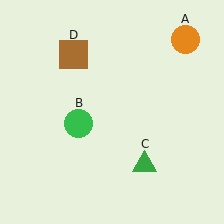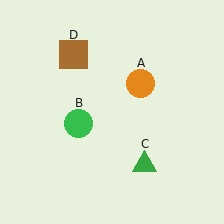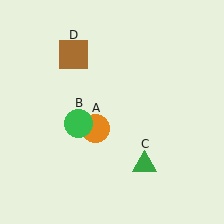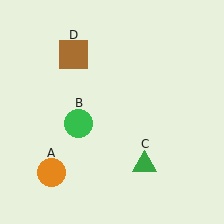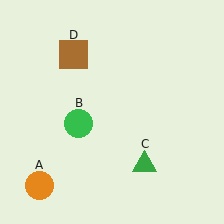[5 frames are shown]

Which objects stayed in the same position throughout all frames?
Green circle (object B) and green triangle (object C) and brown square (object D) remained stationary.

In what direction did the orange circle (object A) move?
The orange circle (object A) moved down and to the left.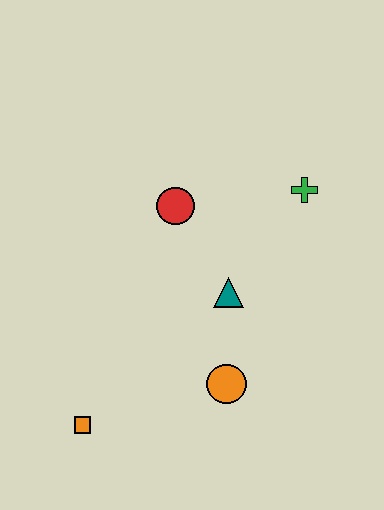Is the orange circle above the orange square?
Yes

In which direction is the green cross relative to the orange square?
The green cross is above the orange square.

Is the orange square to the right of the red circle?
No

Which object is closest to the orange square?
The orange circle is closest to the orange square.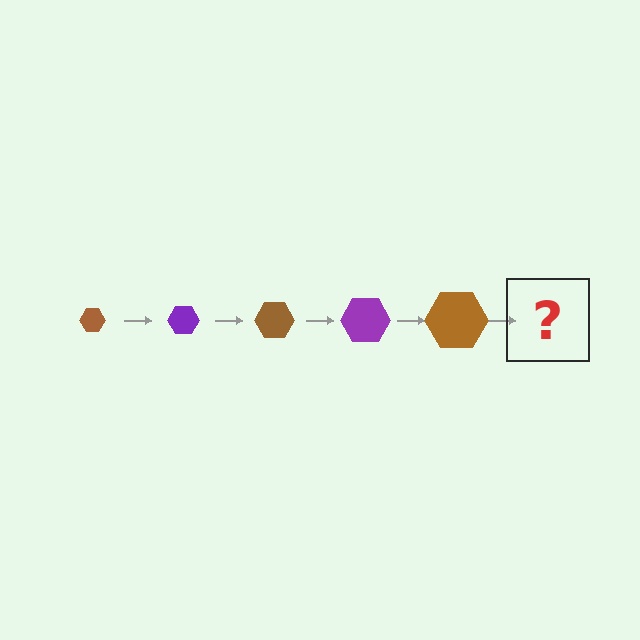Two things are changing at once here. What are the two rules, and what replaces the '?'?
The two rules are that the hexagon grows larger each step and the color cycles through brown and purple. The '?' should be a purple hexagon, larger than the previous one.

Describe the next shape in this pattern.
It should be a purple hexagon, larger than the previous one.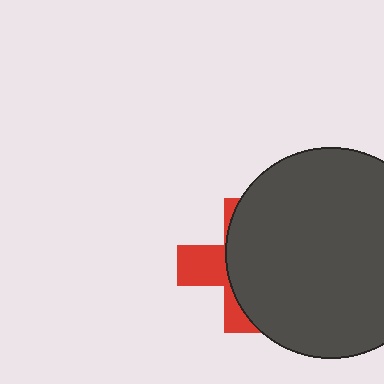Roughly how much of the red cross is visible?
A small part of it is visible (roughly 35%).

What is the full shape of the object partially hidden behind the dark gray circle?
The partially hidden object is a red cross.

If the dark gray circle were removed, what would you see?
You would see the complete red cross.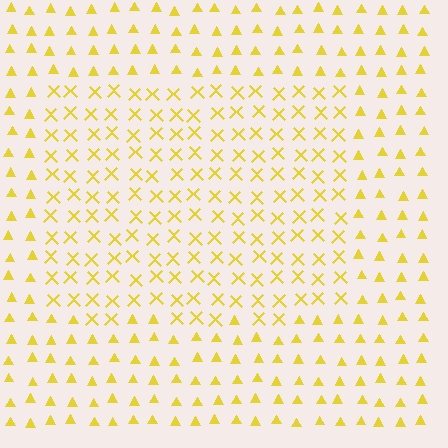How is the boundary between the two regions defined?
The boundary is defined by a change in element shape: X marks inside vs. triangles outside. All elements share the same color and spacing.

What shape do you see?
I see a rectangle.